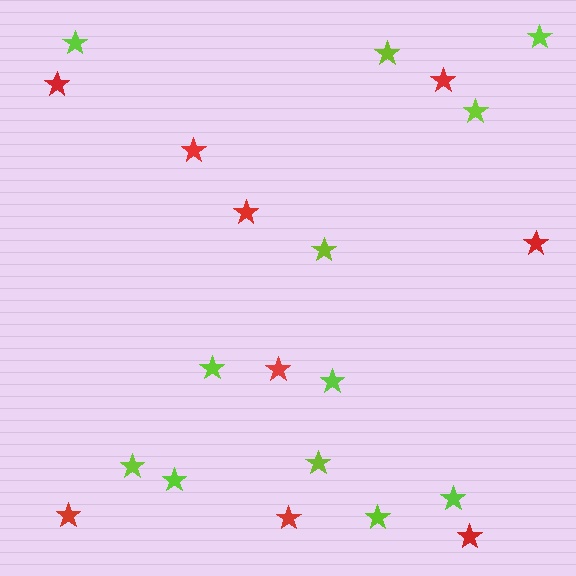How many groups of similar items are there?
There are 2 groups: one group of red stars (9) and one group of lime stars (12).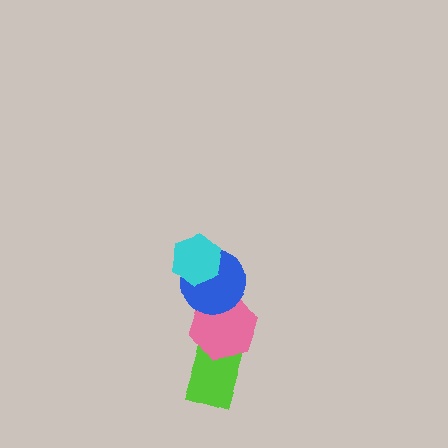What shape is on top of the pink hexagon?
The blue circle is on top of the pink hexagon.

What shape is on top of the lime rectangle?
The pink hexagon is on top of the lime rectangle.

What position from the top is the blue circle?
The blue circle is 2nd from the top.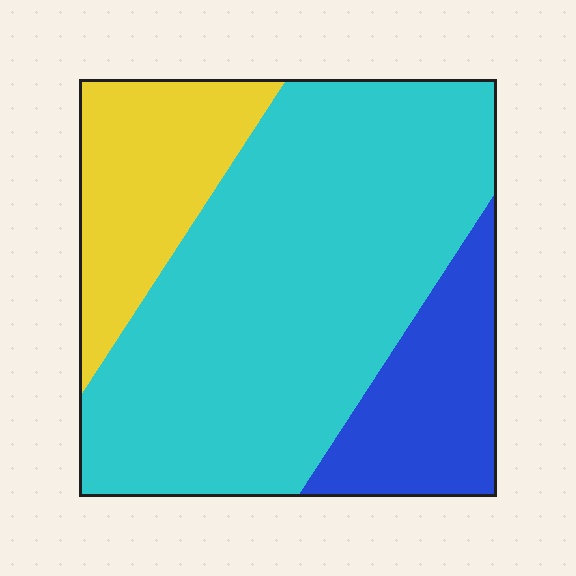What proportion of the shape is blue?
Blue takes up less than a quarter of the shape.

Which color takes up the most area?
Cyan, at roughly 65%.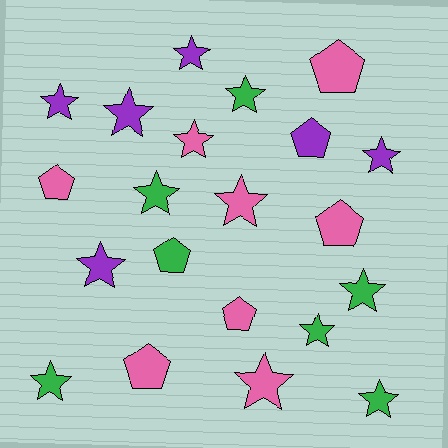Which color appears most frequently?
Pink, with 8 objects.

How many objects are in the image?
There are 21 objects.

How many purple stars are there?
There are 5 purple stars.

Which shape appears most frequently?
Star, with 14 objects.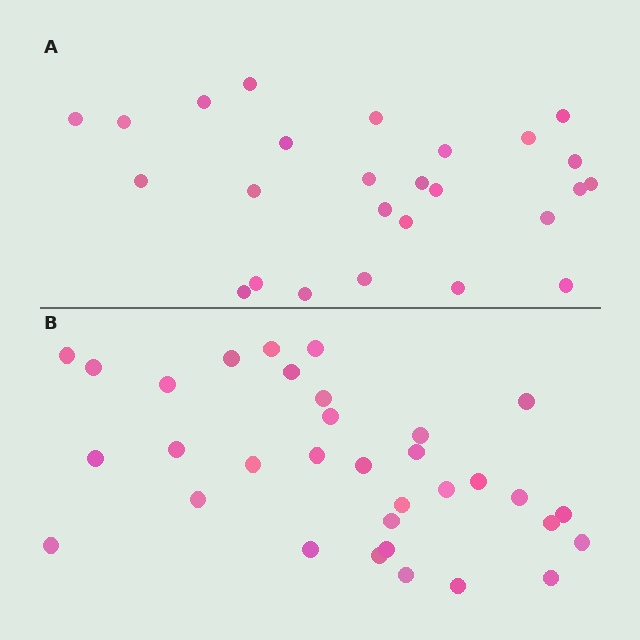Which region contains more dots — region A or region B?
Region B (the bottom region) has more dots.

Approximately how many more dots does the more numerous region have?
Region B has roughly 8 or so more dots than region A.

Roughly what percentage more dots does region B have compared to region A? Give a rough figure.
About 25% more.